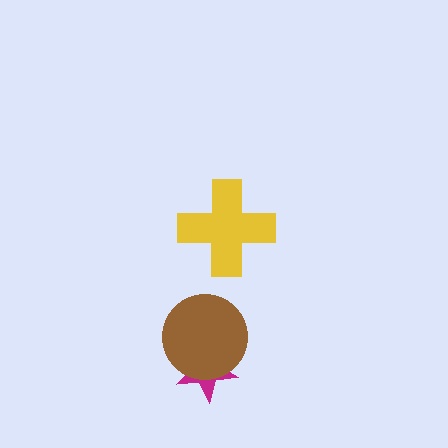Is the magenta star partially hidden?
Yes, it is partially covered by another shape.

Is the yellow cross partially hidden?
No, no other shape covers it.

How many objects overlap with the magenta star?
1 object overlaps with the magenta star.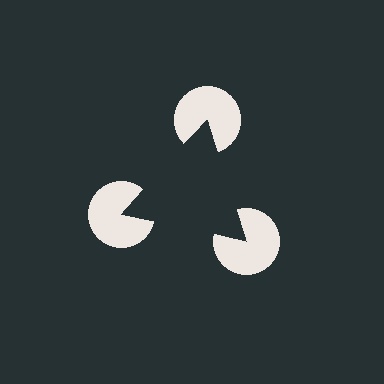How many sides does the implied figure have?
3 sides.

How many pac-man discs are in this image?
There are 3 — one at each vertex of the illusory triangle.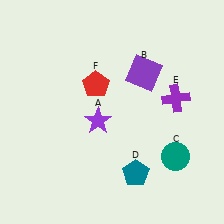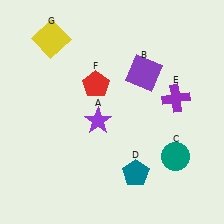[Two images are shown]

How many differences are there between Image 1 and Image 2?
There is 1 difference between the two images.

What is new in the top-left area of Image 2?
A yellow square (G) was added in the top-left area of Image 2.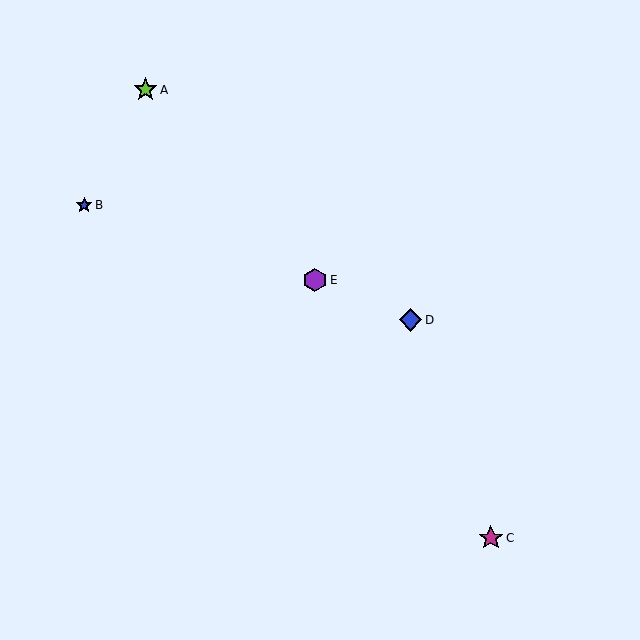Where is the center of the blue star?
The center of the blue star is at (84, 205).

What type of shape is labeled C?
Shape C is a magenta star.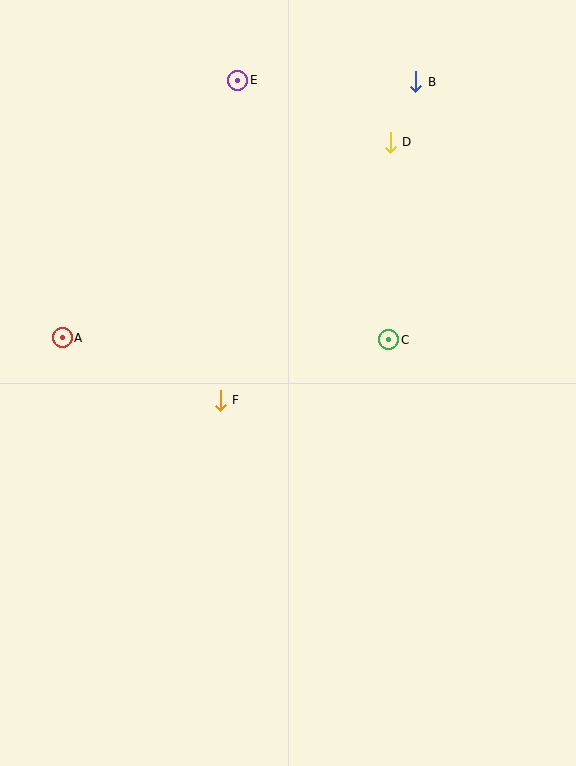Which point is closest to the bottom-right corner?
Point C is closest to the bottom-right corner.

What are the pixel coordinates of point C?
Point C is at (389, 340).